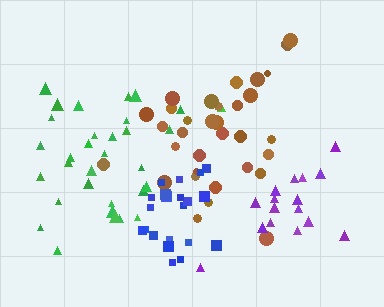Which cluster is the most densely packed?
Blue.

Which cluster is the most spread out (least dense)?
Purple.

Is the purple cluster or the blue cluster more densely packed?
Blue.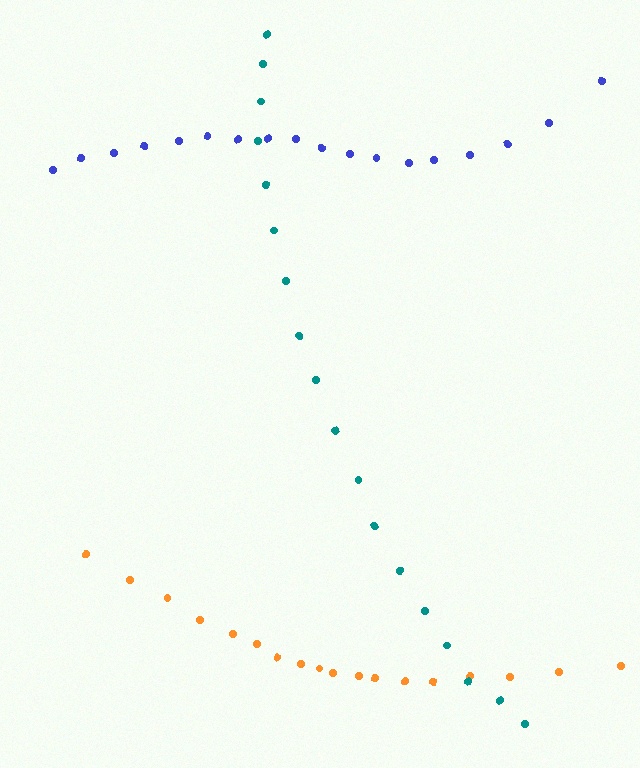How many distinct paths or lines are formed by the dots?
There are 3 distinct paths.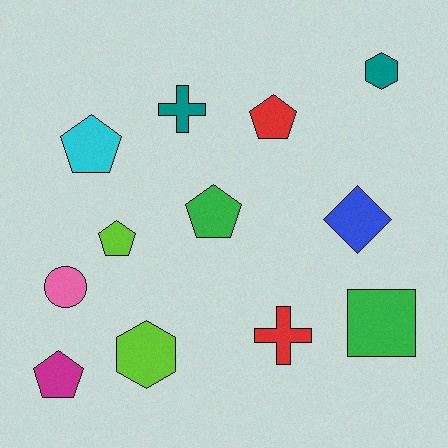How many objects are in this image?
There are 12 objects.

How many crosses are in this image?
There are 2 crosses.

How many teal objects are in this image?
There are 2 teal objects.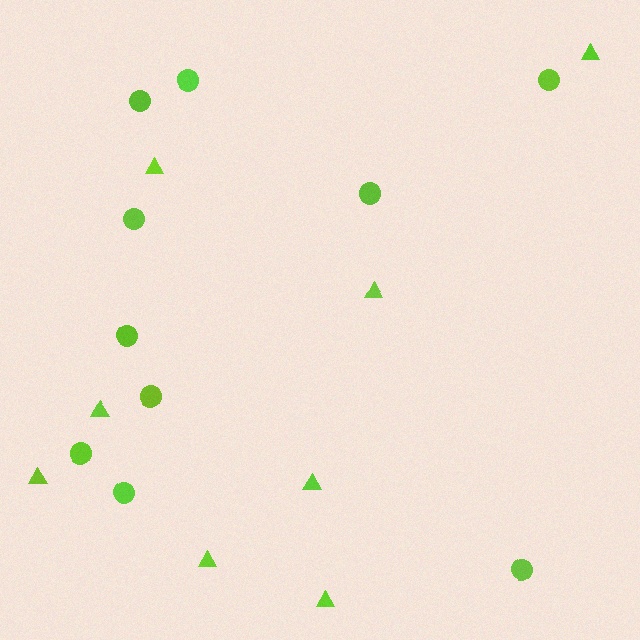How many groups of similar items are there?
There are 2 groups: one group of triangles (8) and one group of circles (10).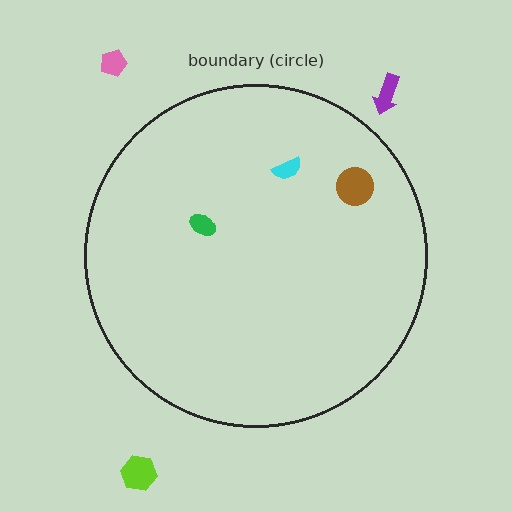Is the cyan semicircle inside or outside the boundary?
Inside.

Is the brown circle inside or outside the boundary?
Inside.